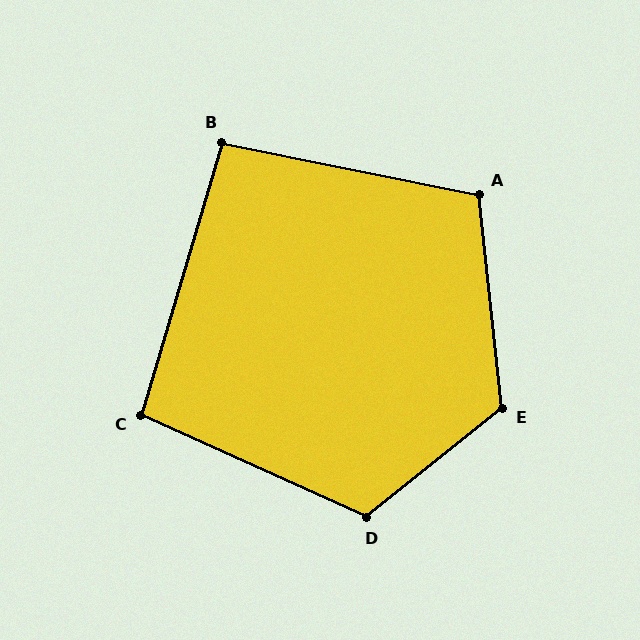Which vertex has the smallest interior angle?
B, at approximately 95 degrees.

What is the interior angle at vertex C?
Approximately 98 degrees (obtuse).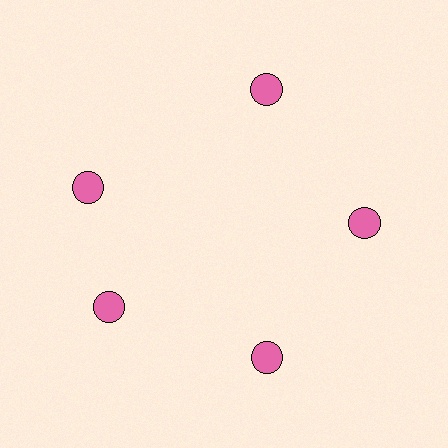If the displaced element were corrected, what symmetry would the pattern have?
It would have 5-fold rotational symmetry — the pattern would map onto itself every 72 degrees.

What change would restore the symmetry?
The symmetry would be restored by rotating it back into even spacing with its neighbors so that all 5 circles sit at equal angles and equal distance from the center.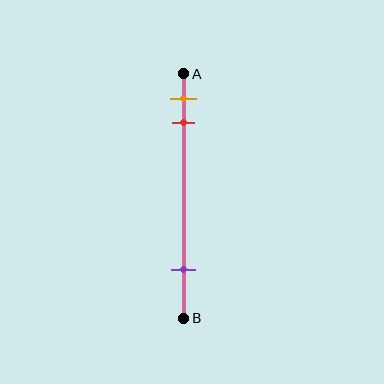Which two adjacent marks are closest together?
The orange and red marks are the closest adjacent pair.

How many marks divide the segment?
There are 3 marks dividing the segment.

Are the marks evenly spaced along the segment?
No, the marks are not evenly spaced.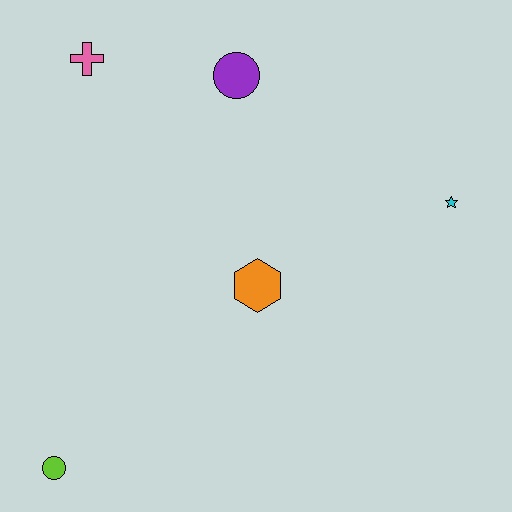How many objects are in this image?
There are 5 objects.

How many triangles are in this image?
There are no triangles.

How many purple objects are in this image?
There is 1 purple object.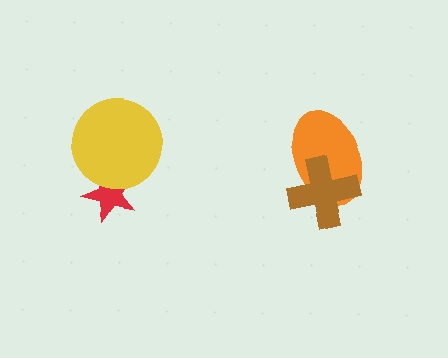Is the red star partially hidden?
Yes, it is partially covered by another shape.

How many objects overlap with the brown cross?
1 object overlaps with the brown cross.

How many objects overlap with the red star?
1 object overlaps with the red star.